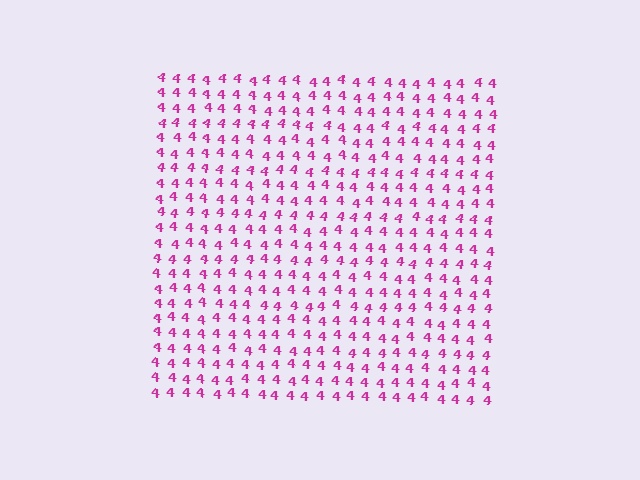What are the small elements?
The small elements are digit 4's.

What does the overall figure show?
The overall figure shows a square.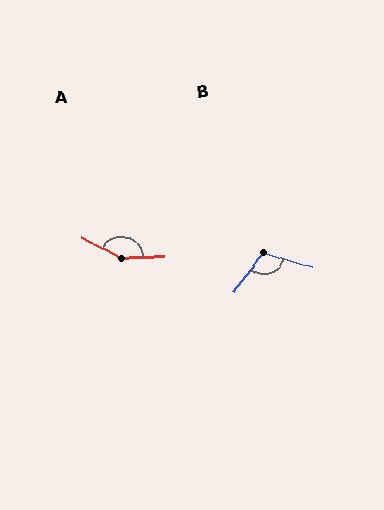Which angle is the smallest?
B, at approximately 110 degrees.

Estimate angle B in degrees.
Approximately 110 degrees.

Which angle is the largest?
A, at approximately 152 degrees.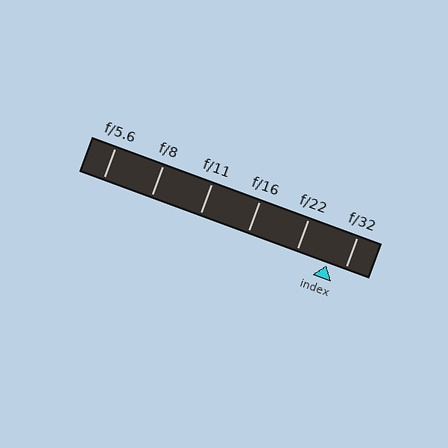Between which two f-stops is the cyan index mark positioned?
The index mark is between f/22 and f/32.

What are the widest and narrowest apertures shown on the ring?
The widest aperture shown is f/5.6 and the narrowest is f/32.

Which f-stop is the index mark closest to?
The index mark is closest to f/32.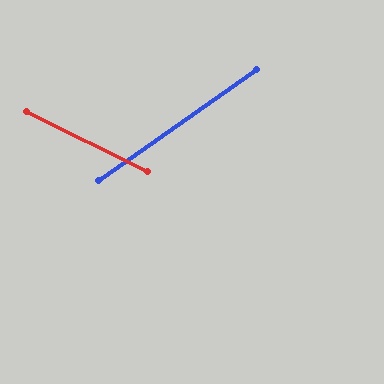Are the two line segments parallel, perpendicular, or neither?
Neither parallel nor perpendicular — they differ by about 61°.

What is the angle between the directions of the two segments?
Approximately 61 degrees.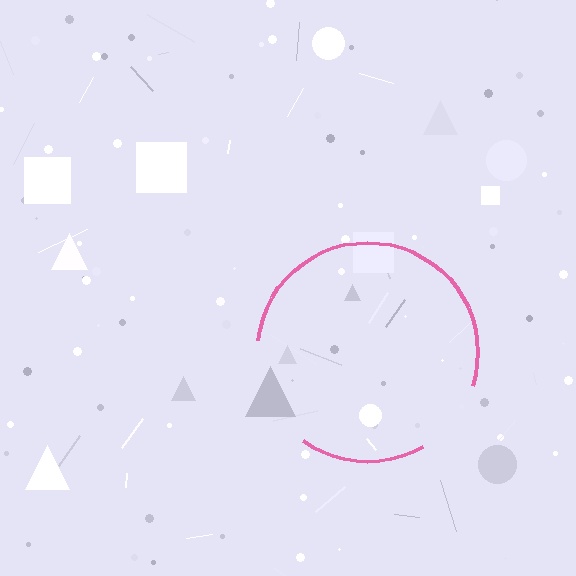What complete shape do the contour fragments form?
The contour fragments form a circle.